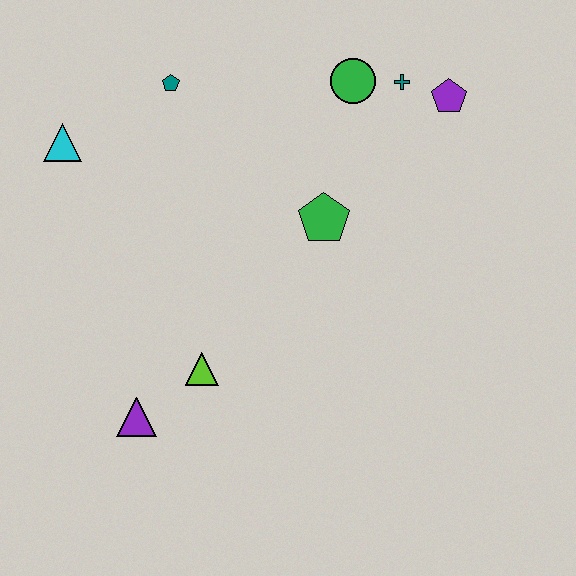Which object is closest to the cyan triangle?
The teal pentagon is closest to the cyan triangle.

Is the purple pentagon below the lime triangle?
No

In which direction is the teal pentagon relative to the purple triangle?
The teal pentagon is above the purple triangle.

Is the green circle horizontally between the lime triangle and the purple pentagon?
Yes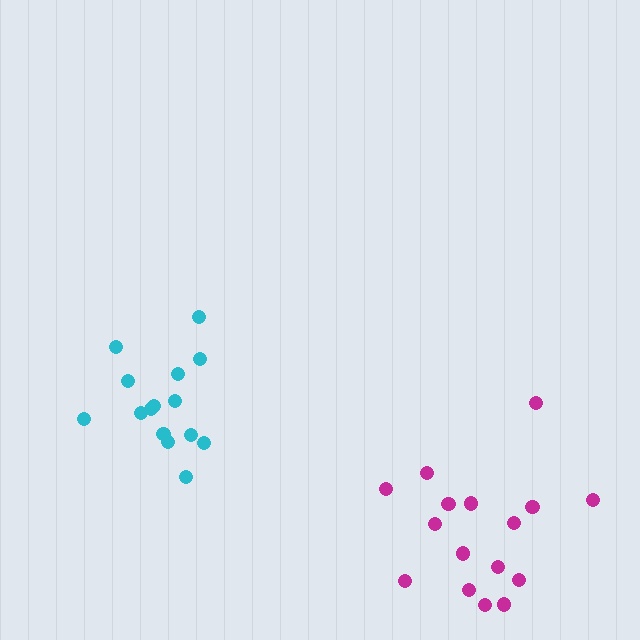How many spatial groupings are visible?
There are 2 spatial groupings.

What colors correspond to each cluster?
The clusters are colored: cyan, magenta.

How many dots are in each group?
Group 1: 15 dots, Group 2: 16 dots (31 total).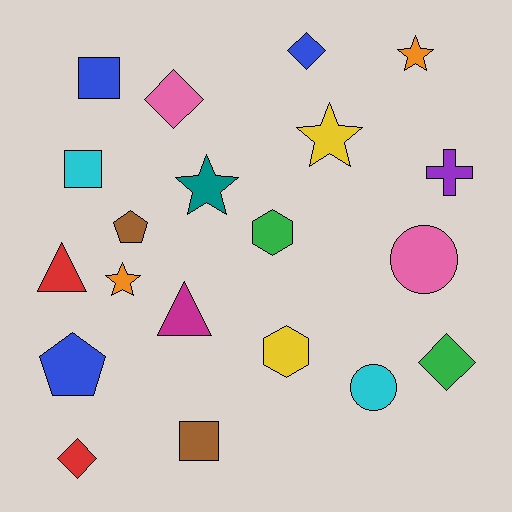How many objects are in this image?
There are 20 objects.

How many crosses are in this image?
There is 1 cross.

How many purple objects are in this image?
There is 1 purple object.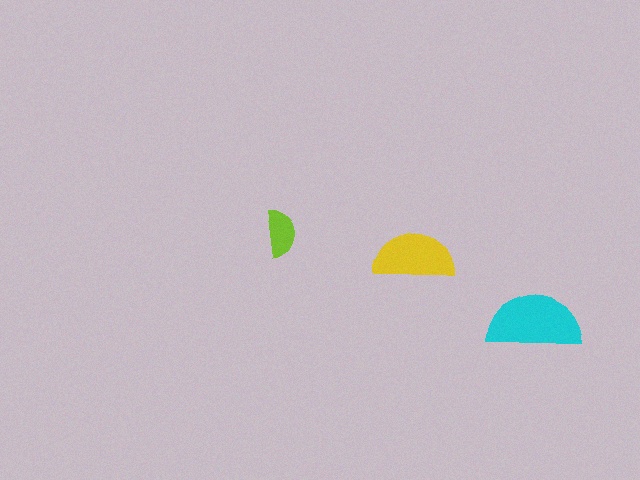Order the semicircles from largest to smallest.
the cyan one, the yellow one, the lime one.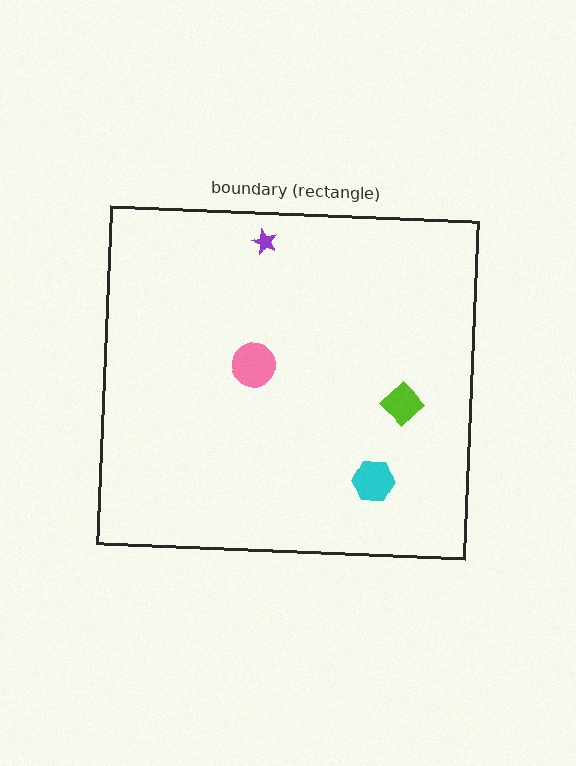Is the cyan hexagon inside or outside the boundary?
Inside.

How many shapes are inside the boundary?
4 inside, 0 outside.